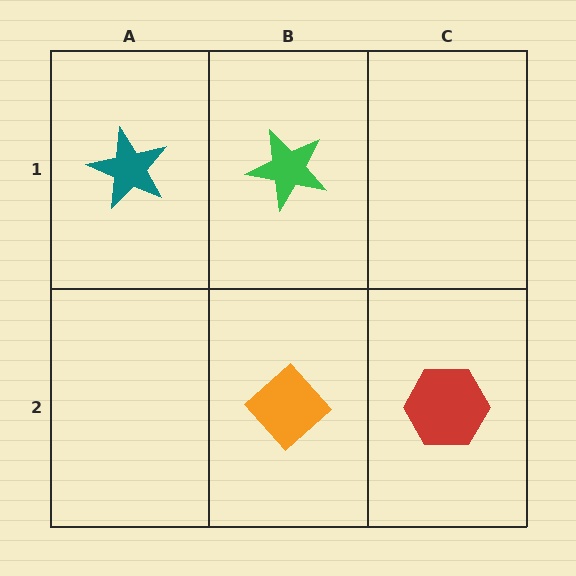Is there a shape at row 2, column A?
No, that cell is empty.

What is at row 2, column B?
An orange diamond.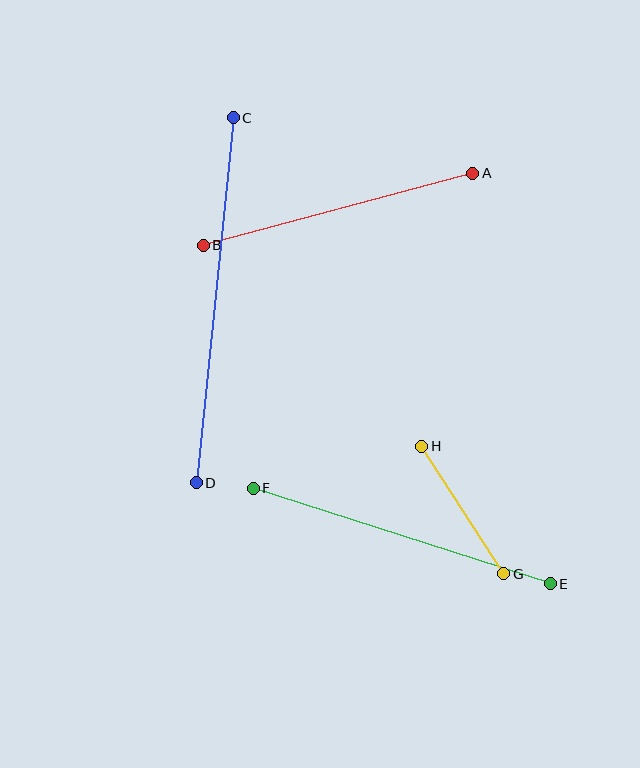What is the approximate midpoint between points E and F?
The midpoint is at approximately (402, 536) pixels.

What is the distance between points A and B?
The distance is approximately 279 pixels.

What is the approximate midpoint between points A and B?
The midpoint is at approximately (338, 209) pixels.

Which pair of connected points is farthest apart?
Points C and D are farthest apart.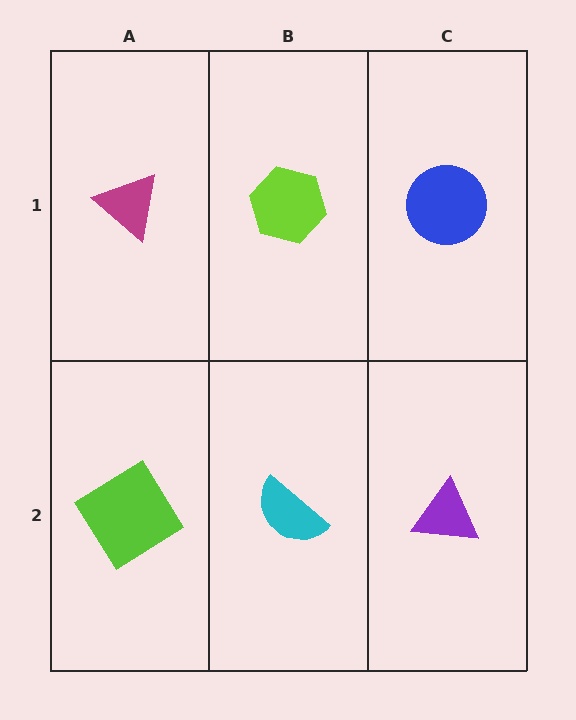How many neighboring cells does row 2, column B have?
3.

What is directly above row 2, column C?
A blue circle.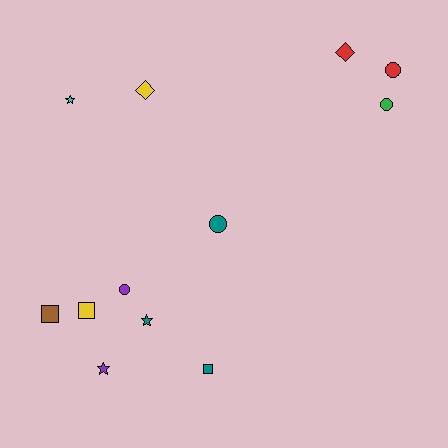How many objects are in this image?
There are 12 objects.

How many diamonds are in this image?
There are 2 diamonds.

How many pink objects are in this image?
There are no pink objects.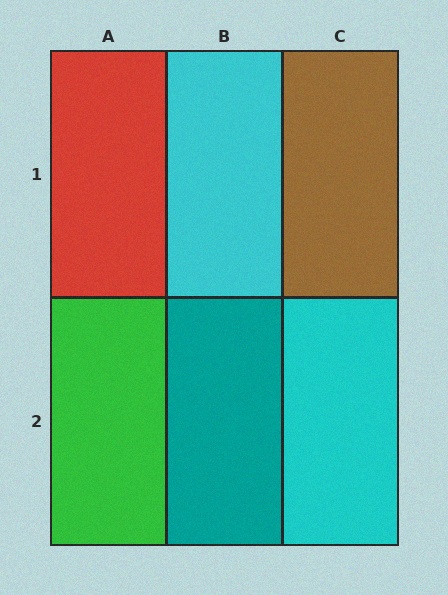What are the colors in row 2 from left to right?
Green, teal, cyan.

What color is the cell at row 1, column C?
Brown.